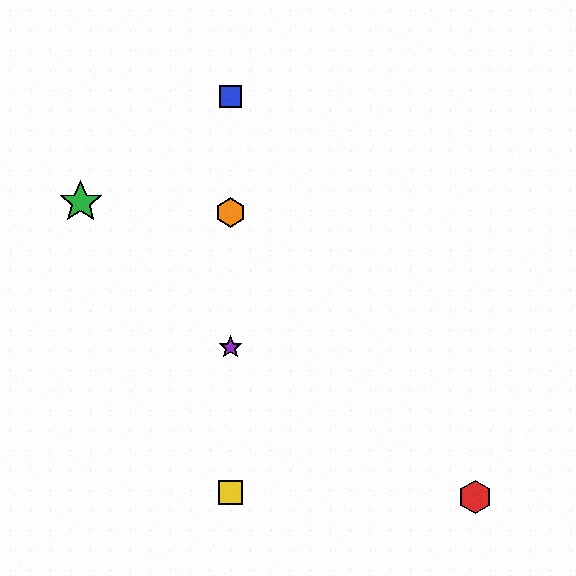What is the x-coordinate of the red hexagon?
The red hexagon is at x≈475.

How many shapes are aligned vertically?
4 shapes (the blue square, the yellow square, the purple star, the orange hexagon) are aligned vertically.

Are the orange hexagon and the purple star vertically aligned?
Yes, both are at x≈230.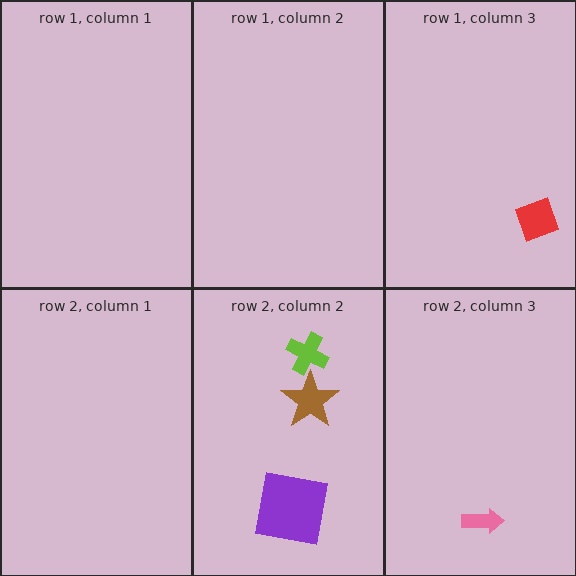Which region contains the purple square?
The row 2, column 2 region.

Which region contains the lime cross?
The row 2, column 2 region.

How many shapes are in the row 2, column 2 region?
3.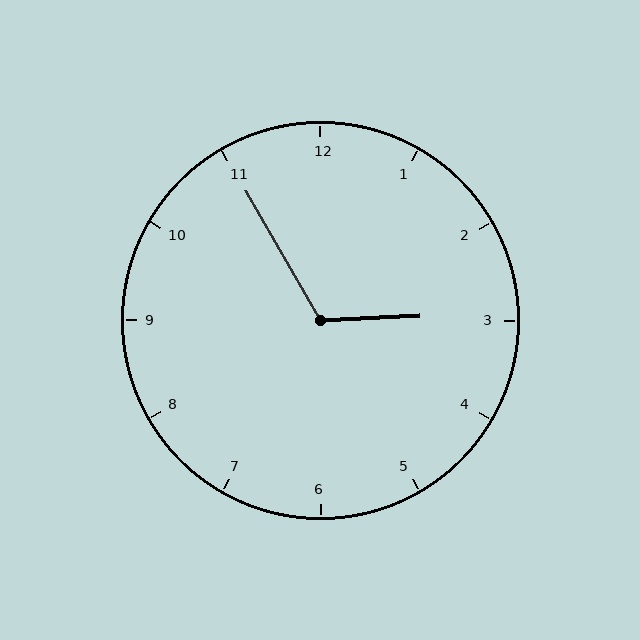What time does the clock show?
2:55.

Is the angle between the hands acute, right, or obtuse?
It is obtuse.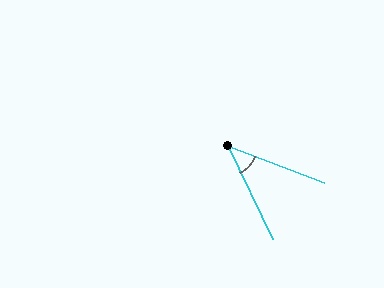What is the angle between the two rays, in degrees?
Approximately 44 degrees.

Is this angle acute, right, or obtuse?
It is acute.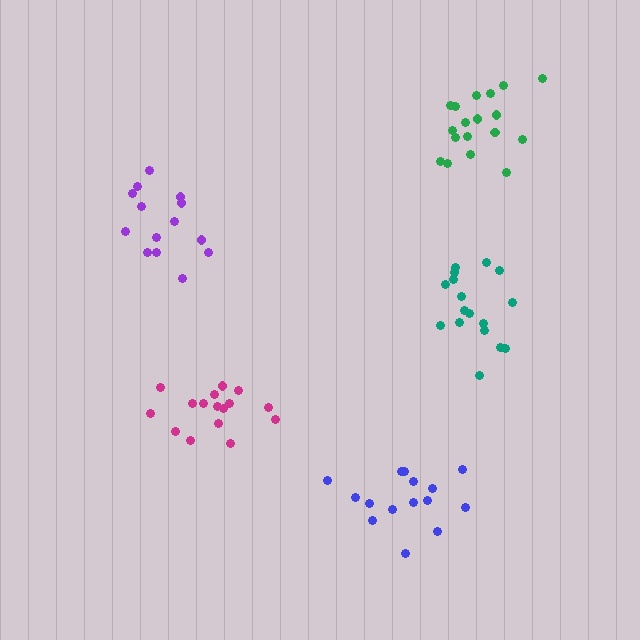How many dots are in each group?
Group 1: 15 dots, Group 2: 17 dots, Group 3: 18 dots, Group 4: 16 dots, Group 5: 14 dots (80 total).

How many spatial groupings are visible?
There are 5 spatial groupings.